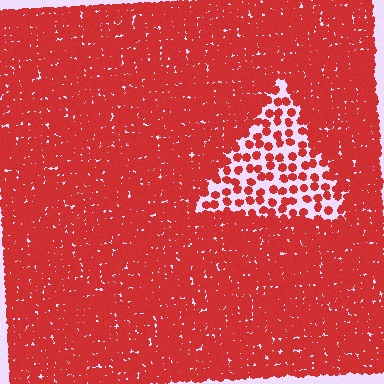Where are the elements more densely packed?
The elements are more densely packed outside the triangle boundary.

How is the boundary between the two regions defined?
The boundary is defined by a change in element density (approximately 2.9x ratio). All elements are the same color, size, and shape.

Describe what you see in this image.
The image contains small red elements arranged at two different densities. A triangle-shaped region is visible where the elements are less densely packed than the surrounding area.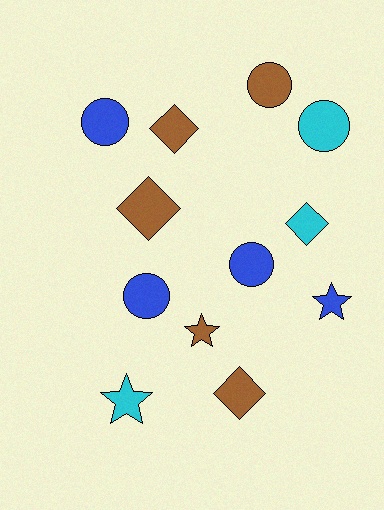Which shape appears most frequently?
Circle, with 5 objects.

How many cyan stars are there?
There is 1 cyan star.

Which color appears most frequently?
Brown, with 5 objects.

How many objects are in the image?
There are 12 objects.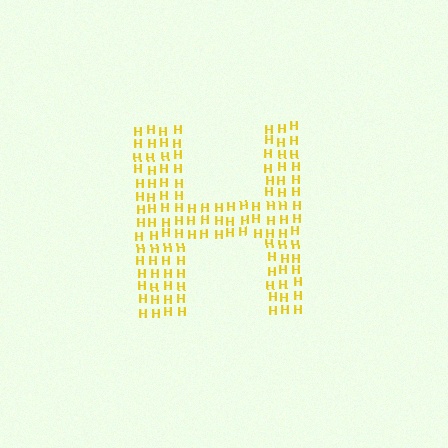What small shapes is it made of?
It is made of small letter H's.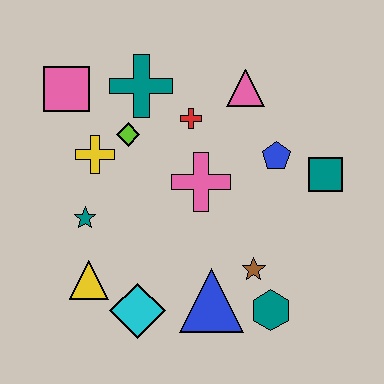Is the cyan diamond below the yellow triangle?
Yes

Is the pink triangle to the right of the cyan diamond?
Yes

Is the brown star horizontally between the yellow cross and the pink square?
No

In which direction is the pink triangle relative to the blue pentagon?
The pink triangle is above the blue pentagon.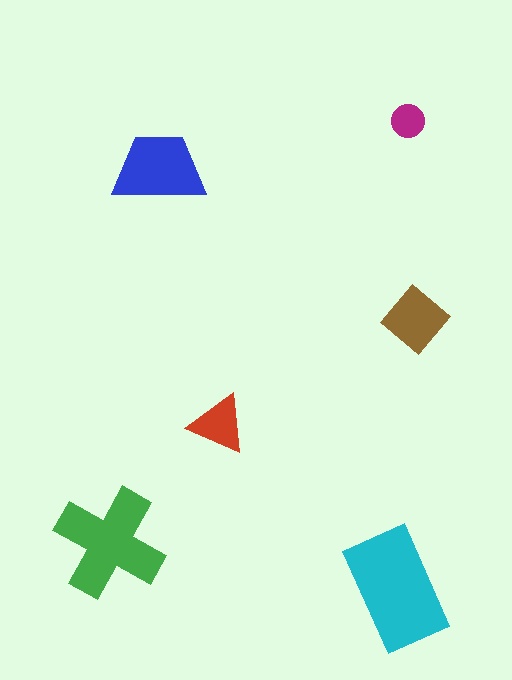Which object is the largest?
The cyan rectangle.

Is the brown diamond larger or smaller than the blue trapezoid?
Smaller.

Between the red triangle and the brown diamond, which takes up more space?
The brown diamond.